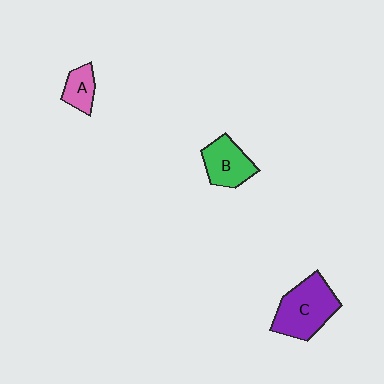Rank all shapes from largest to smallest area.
From largest to smallest: C (purple), B (green), A (pink).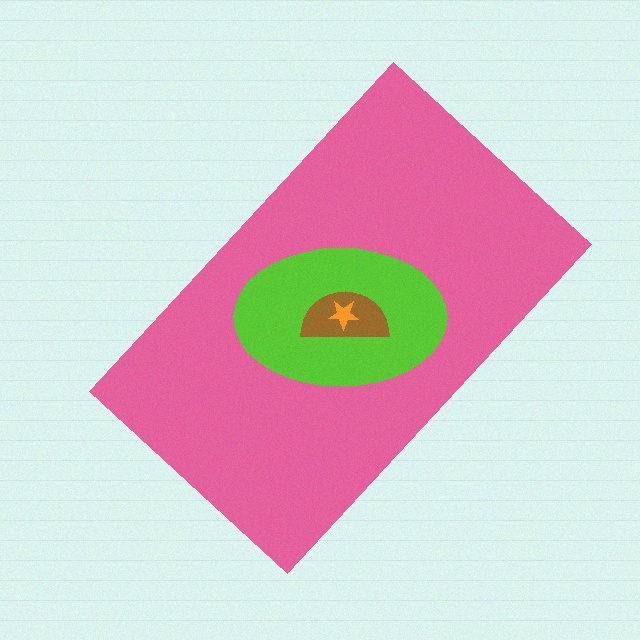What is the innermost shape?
The orange star.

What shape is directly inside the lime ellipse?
The brown semicircle.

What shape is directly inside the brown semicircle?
The orange star.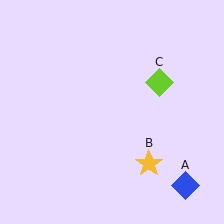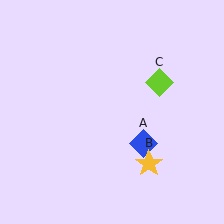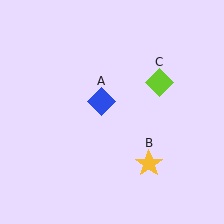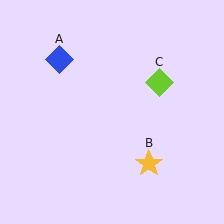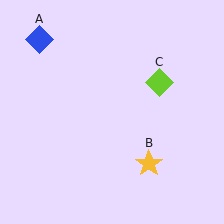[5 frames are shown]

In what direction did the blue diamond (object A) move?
The blue diamond (object A) moved up and to the left.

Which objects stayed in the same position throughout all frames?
Yellow star (object B) and lime diamond (object C) remained stationary.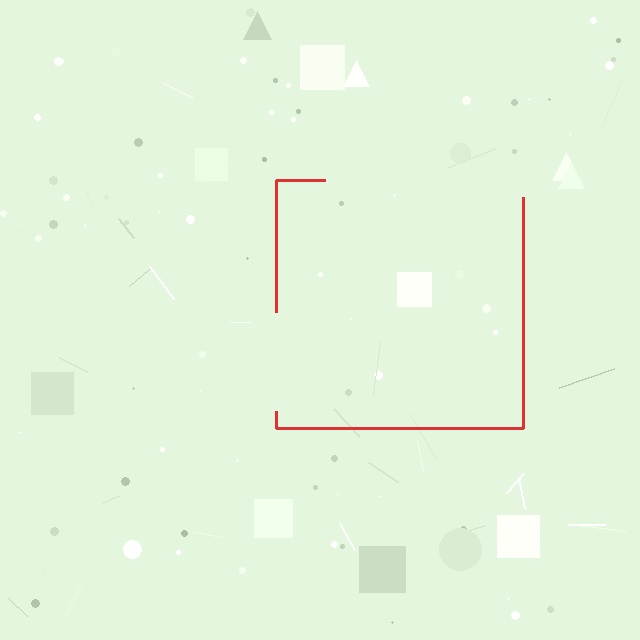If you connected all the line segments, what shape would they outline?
They would outline a square.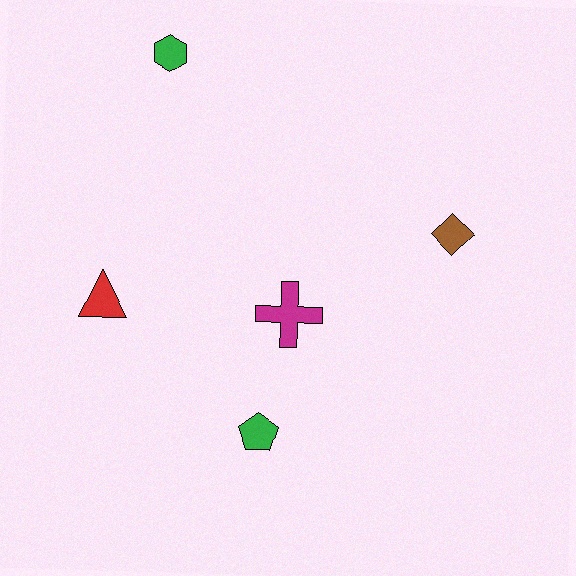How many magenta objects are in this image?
There is 1 magenta object.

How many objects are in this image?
There are 5 objects.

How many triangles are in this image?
There is 1 triangle.